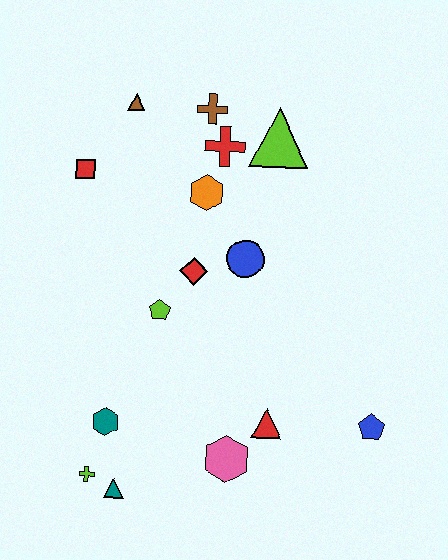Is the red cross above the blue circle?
Yes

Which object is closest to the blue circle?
The red diamond is closest to the blue circle.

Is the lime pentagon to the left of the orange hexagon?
Yes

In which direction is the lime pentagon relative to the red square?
The lime pentagon is below the red square.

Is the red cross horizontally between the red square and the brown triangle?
No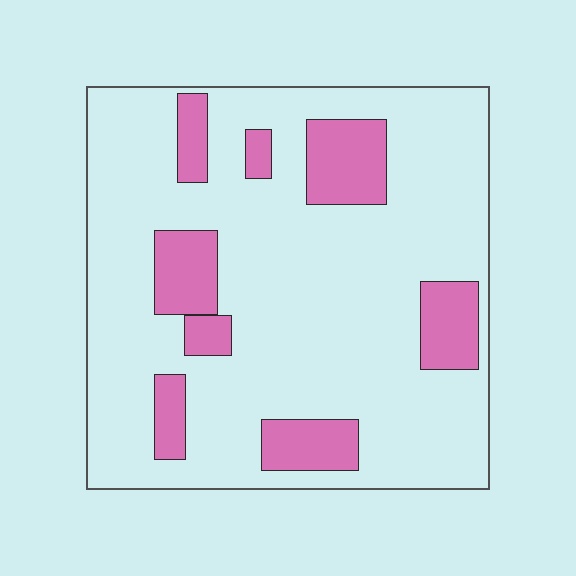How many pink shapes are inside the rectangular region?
8.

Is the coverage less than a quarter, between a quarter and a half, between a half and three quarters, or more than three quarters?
Less than a quarter.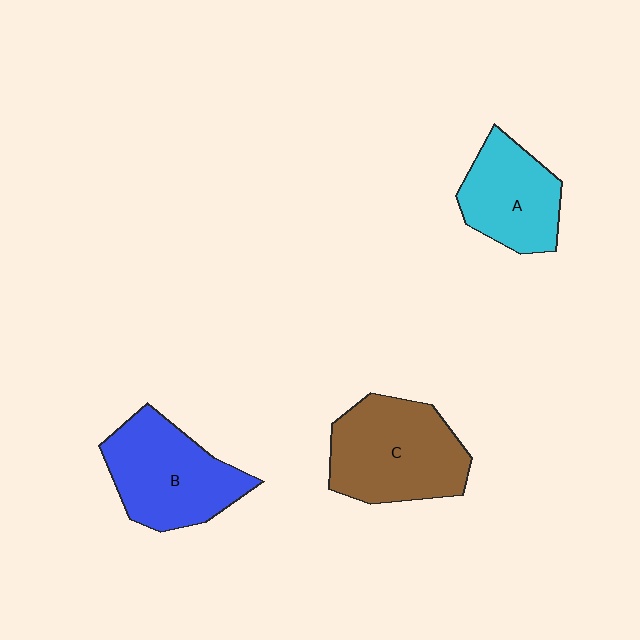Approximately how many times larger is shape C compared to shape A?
Approximately 1.4 times.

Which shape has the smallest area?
Shape A (cyan).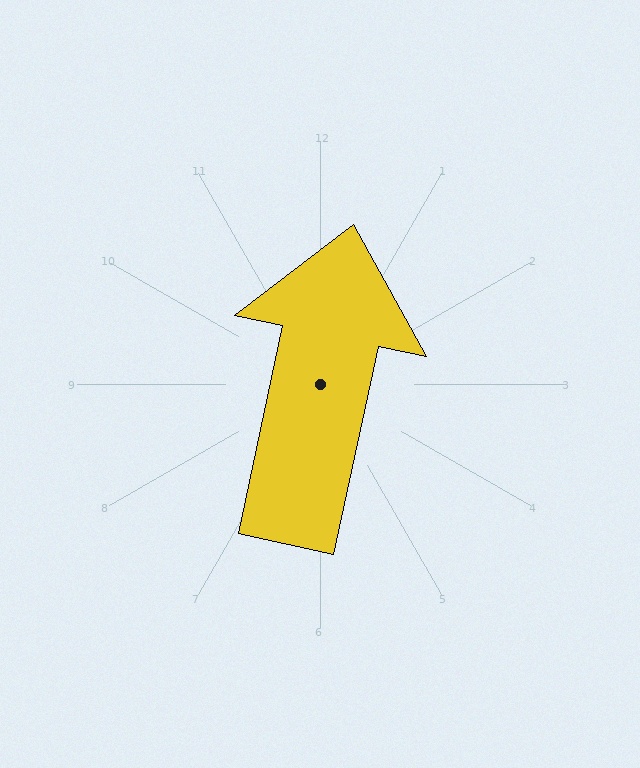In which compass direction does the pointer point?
North.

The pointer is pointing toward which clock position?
Roughly 12 o'clock.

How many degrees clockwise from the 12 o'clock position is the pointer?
Approximately 12 degrees.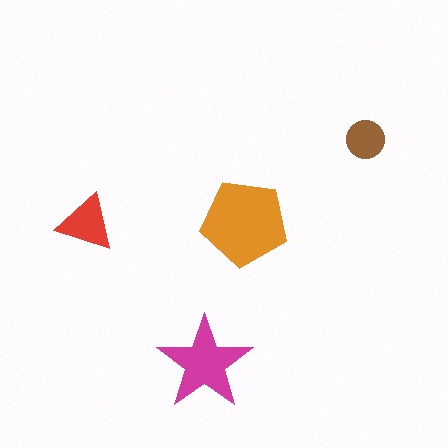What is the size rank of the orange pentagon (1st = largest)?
1st.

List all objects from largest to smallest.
The orange pentagon, the magenta star, the red triangle, the brown circle.